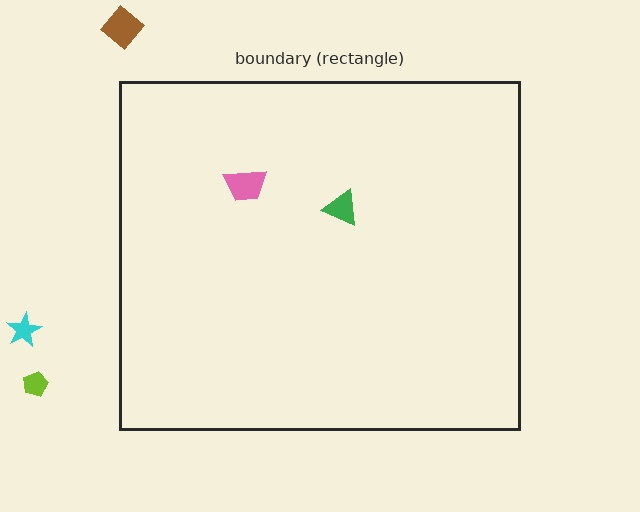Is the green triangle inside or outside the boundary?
Inside.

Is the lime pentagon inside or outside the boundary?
Outside.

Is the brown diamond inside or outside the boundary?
Outside.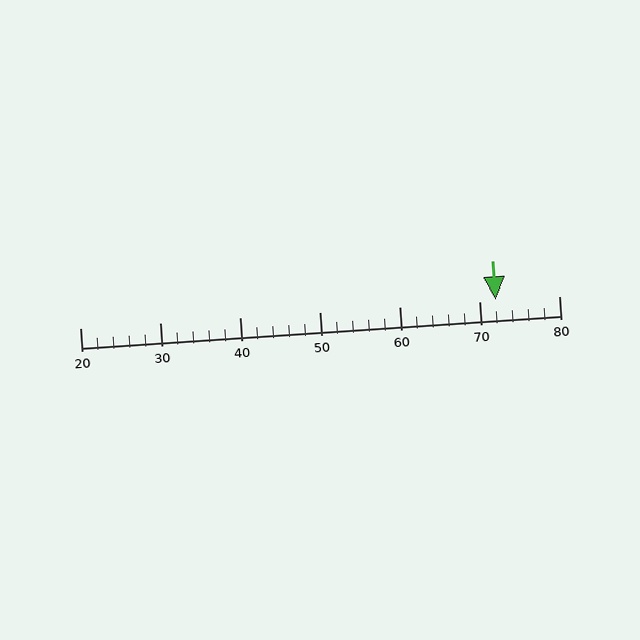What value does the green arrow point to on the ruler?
The green arrow points to approximately 72.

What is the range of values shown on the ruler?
The ruler shows values from 20 to 80.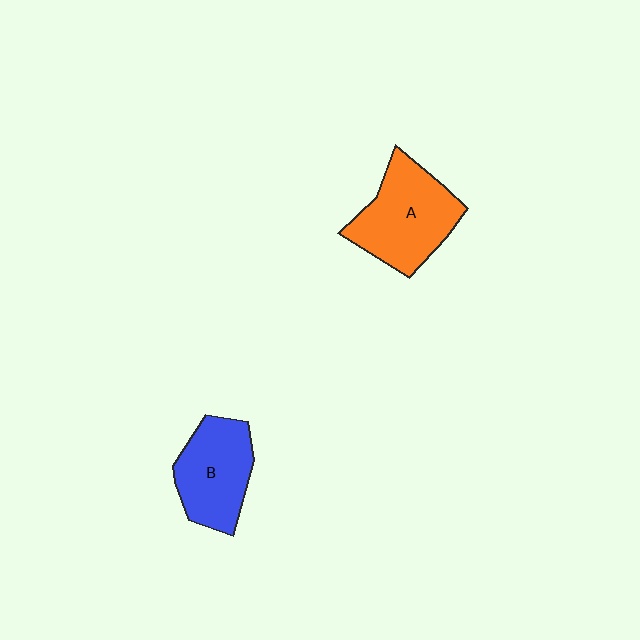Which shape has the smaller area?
Shape B (blue).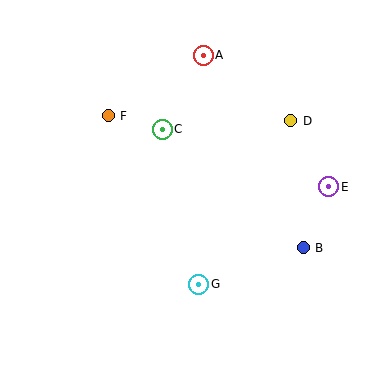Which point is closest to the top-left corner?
Point F is closest to the top-left corner.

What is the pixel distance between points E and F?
The distance between E and F is 231 pixels.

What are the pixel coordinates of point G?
Point G is at (198, 284).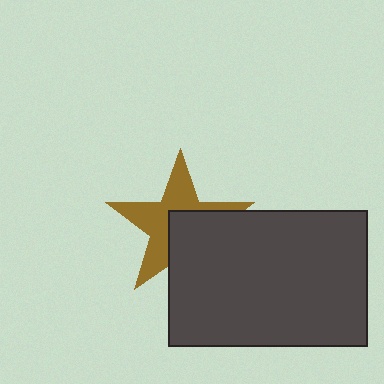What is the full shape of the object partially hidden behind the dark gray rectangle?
The partially hidden object is a brown star.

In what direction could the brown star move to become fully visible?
The brown star could move toward the upper-left. That would shift it out from behind the dark gray rectangle entirely.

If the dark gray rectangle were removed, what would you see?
You would see the complete brown star.